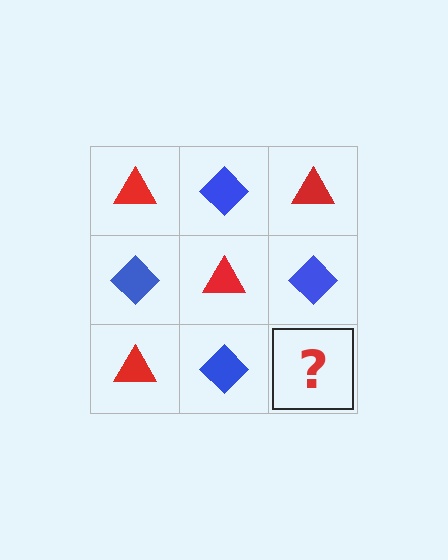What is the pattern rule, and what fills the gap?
The rule is that it alternates red triangle and blue diamond in a checkerboard pattern. The gap should be filled with a red triangle.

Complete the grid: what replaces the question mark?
The question mark should be replaced with a red triangle.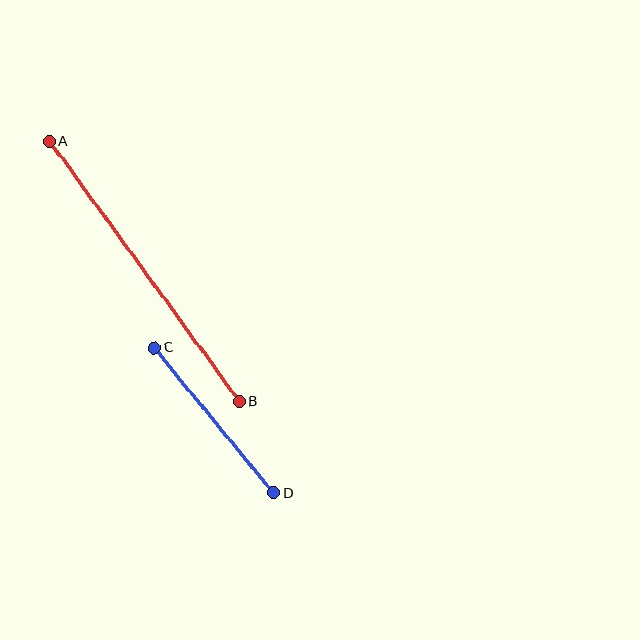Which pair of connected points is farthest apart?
Points A and B are farthest apart.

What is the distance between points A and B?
The distance is approximately 322 pixels.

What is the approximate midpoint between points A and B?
The midpoint is at approximately (144, 272) pixels.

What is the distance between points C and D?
The distance is approximately 187 pixels.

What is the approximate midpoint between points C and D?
The midpoint is at approximately (214, 420) pixels.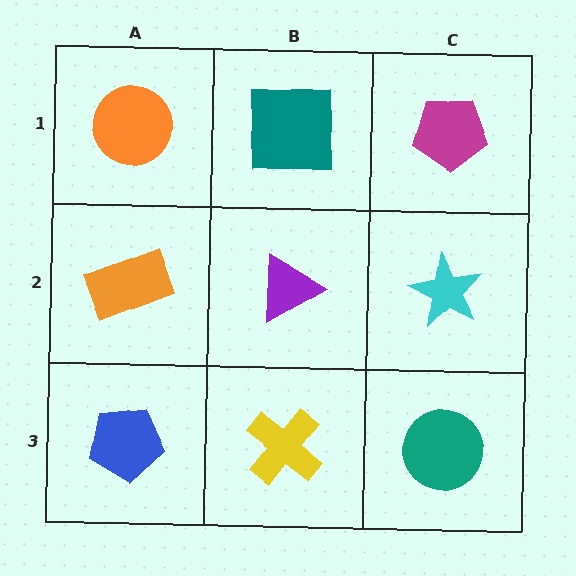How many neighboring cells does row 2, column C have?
3.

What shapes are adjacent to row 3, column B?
A purple triangle (row 2, column B), a blue pentagon (row 3, column A), a teal circle (row 3, column C).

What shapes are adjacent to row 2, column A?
An orange circle (row 1, column A), a blue pentagon (row 3, column A), a purple triangle (row 2, column B).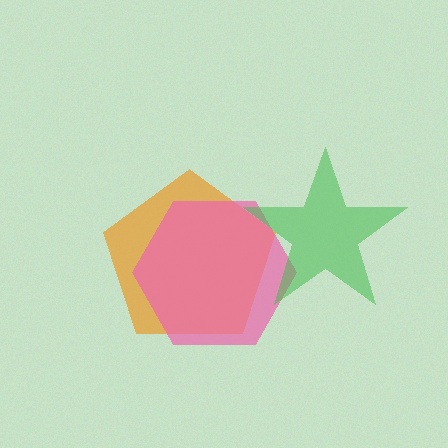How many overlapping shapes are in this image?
There are 3 overlapping shapes in the image.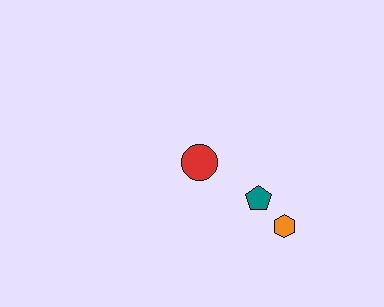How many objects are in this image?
There are 3 objects.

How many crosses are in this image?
There are no crosses.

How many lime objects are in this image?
There are no lime objects.